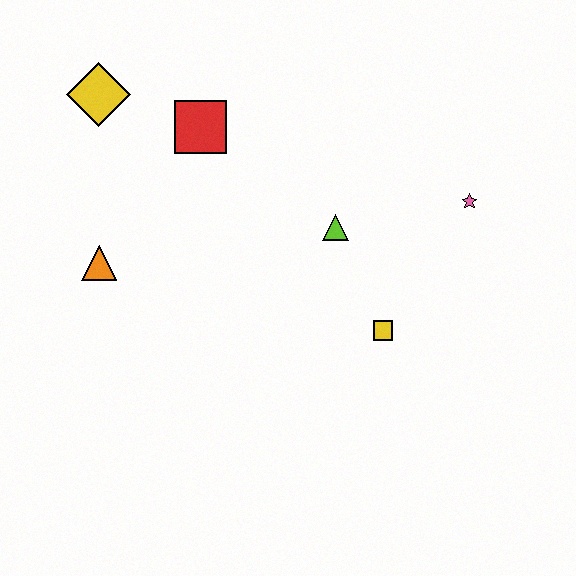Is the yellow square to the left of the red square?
No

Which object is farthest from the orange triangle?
The pink star is farthest from the orange triangle.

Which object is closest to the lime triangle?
The yellow square is closest to the lime triangle.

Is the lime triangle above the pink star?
No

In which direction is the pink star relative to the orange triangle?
The pink star is to the right of the orange triangle.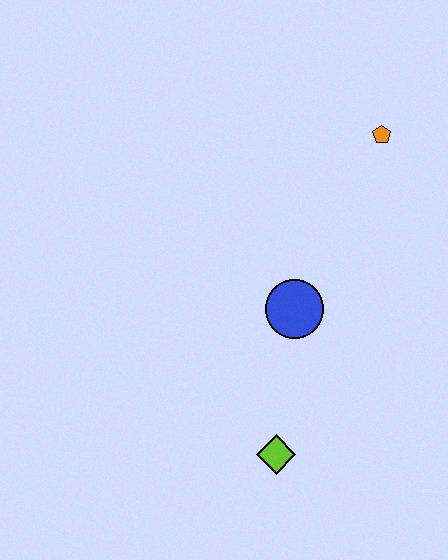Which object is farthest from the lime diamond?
The orange pentagon is farthest from the lime diamond.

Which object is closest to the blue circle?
The lime diamond is closest to the blue circle.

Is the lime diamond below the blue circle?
Yes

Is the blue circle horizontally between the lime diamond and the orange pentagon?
Yes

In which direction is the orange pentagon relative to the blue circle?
The orange pentagon is above the blue circle.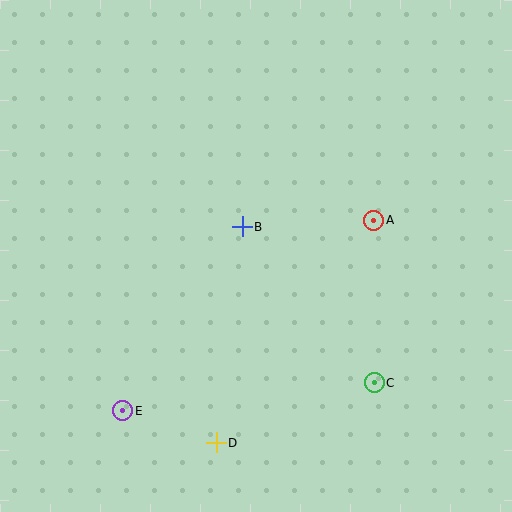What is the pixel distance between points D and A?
The distance between D and A is 272 pixels.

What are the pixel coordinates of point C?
Point C is at (374, 383).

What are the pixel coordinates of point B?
Point B is at (242, 227).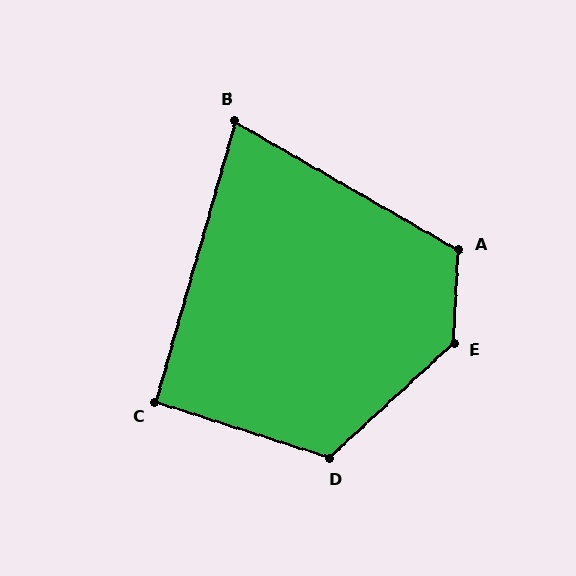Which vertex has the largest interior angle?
E, at approximately 136 degrees.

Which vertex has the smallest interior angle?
B, at approximately 76 degrees.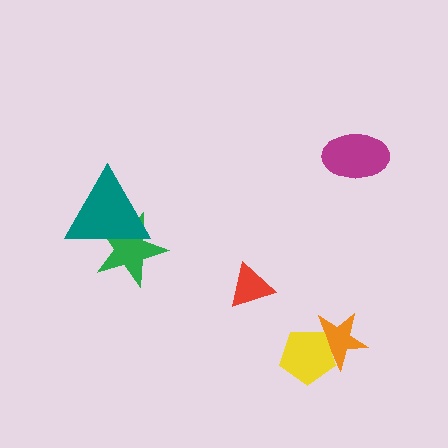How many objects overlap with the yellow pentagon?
1 object overlaps with the yellow pentagon.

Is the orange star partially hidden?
Yes, it is partially covered by another shape.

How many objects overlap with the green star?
1 object overlaps with the green star.